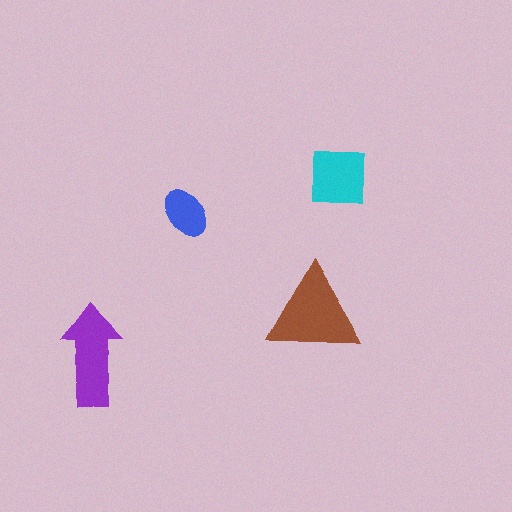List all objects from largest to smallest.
The brown triangle, the purple arrow, the cyan square, the blue ellipse.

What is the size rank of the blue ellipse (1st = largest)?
4th.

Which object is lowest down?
The purple arrow is bottommost.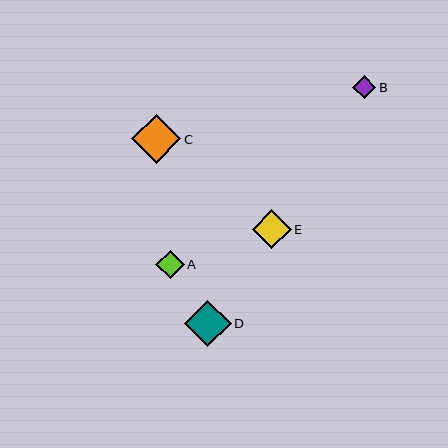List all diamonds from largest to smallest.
From largest to smallest: C, D, E, A, B.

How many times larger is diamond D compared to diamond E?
Diamond D is approximately 1.2 times the size of diamond E.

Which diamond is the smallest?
Diamond B is the smallest with a size of approximately 23 pixels.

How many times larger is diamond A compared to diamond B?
Diamond A is approximately 1.2 times the size of diamond B.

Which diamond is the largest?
Diamond C is the largest with a size of approximately 49 pixels.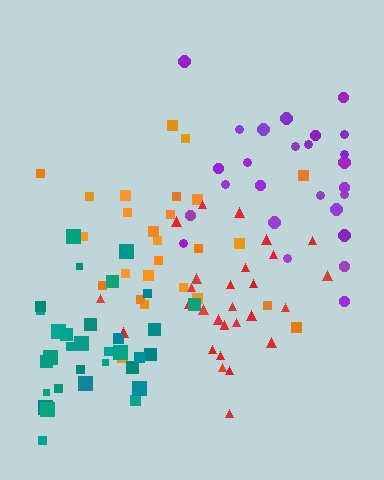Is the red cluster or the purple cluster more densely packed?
Red.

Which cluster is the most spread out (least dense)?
Orange.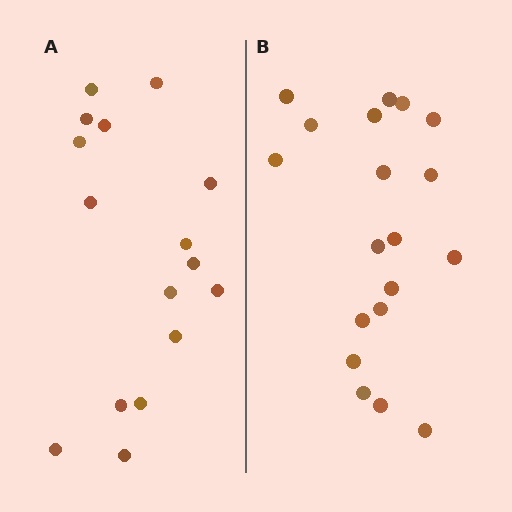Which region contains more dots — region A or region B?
Region B (the right region) has more dots.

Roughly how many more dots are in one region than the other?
Region B has just a few more — roughly 2 or 3 more dots than region A.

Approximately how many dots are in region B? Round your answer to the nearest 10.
About 20 dots. (The exact count is 19, which rounds to 20.)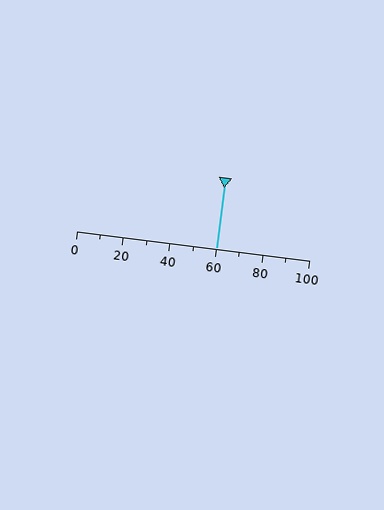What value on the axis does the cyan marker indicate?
The marker indicates approximately 60.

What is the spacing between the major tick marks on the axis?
The major ticks are spaced 20 apart.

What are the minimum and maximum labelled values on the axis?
The axis runs from 0 to 100.